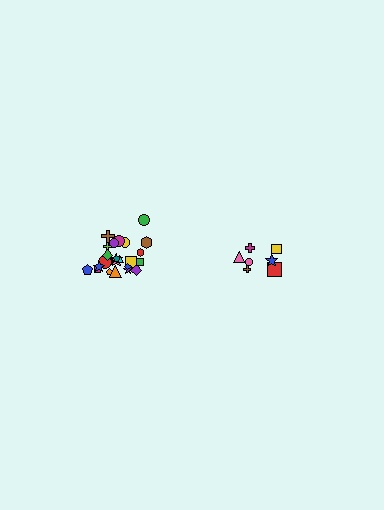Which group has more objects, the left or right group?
The left group.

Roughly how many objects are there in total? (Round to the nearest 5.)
Roughly 30 objects in total.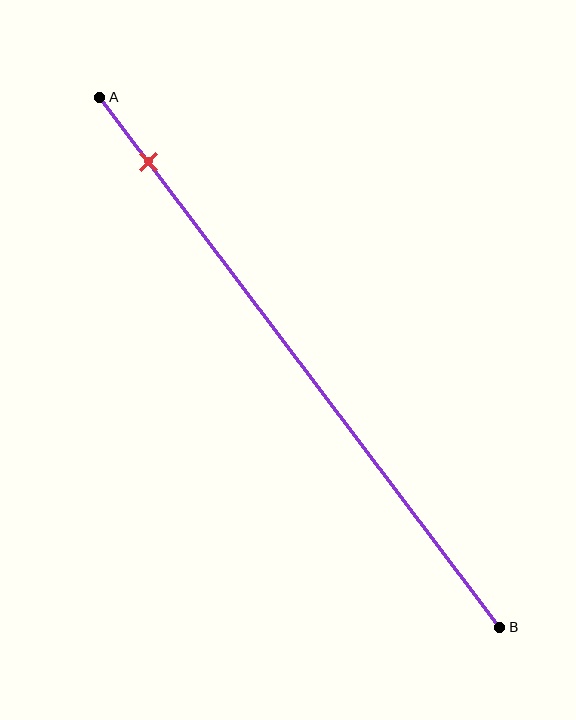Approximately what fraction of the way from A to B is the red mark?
The red mark is approximately 10% of the way from A to B.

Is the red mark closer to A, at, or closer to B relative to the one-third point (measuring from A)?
The red mark is closer to point A than the one-third point of segment AB.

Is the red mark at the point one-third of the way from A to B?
No, the mark is at about 10% from A, not at the 33% one-third point.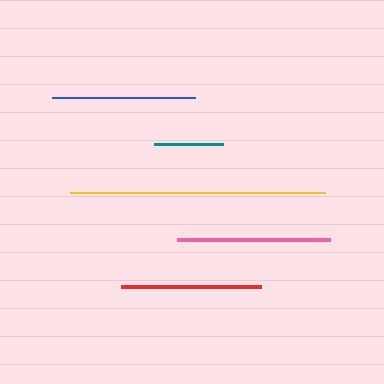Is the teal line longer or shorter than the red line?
The red line is longer than the teal line.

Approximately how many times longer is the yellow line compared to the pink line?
The yellow line is approximately 1.7 times the length of the pink line.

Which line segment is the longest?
The yellow line is the longest at approximately 254 pixels.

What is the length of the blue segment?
The blue segment is approximately 143 pixels long.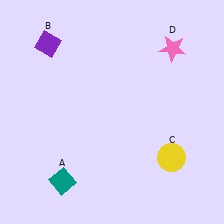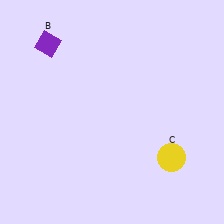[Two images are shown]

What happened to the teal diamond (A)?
The teal diamond (A) was removed in Image 2. It was in the bottom-left area of Image 1.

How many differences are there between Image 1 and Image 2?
There are 2 differences between the two images.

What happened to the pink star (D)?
The pink star (D) was removed in Image 2. It was in the top-right area of Image 1.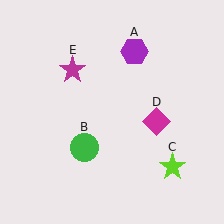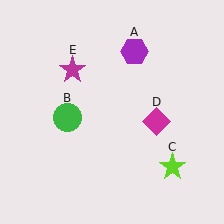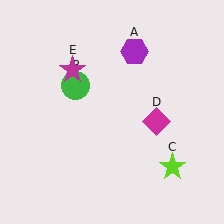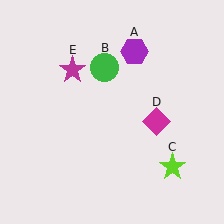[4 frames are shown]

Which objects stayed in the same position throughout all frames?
Purple hexagon (object A) and lime star (object C) and magenta diamond (object D) and magenta star (object E) remained stationary.